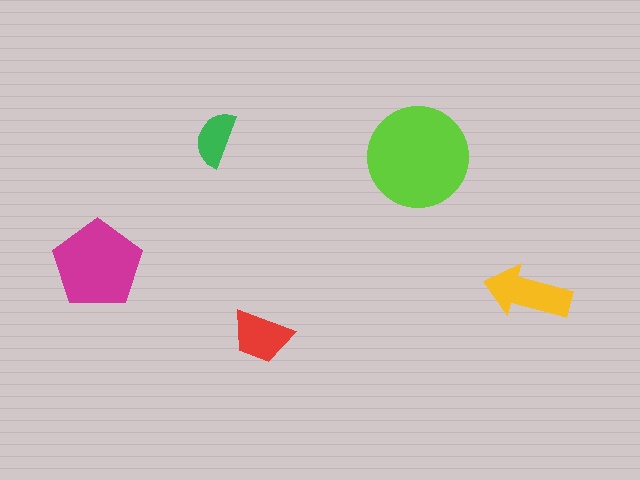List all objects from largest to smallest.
The lime circle, the magenta pentagon, the yellow arrow, the red trapezoid, the green semicircle.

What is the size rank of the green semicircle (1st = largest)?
5th.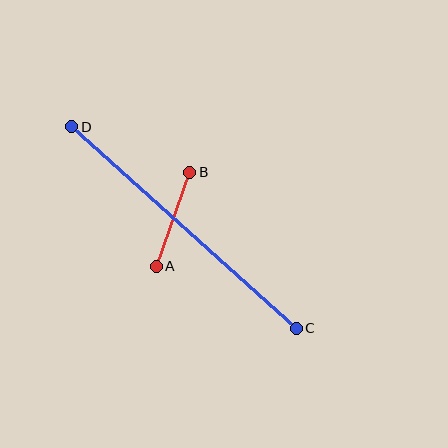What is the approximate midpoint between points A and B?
The midpoint is at approximately (173, 219) pixels.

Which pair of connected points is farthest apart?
Points C and D are farthest apart.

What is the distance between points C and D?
The distance is approximately 302 pixels.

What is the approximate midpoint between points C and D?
The midpoint is at approximately (184, 227) pixels.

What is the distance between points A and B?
The distance is approximately 100 pixels.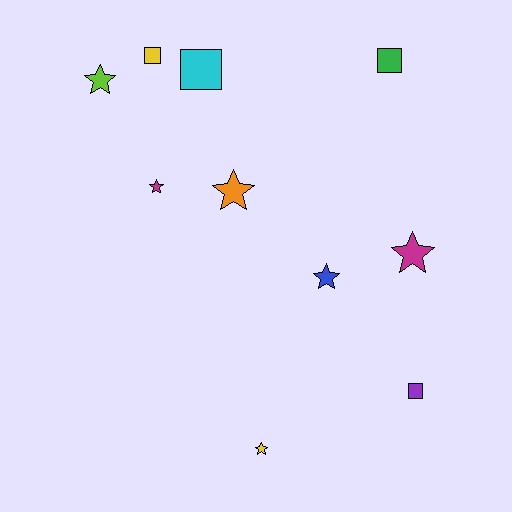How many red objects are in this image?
There are no red objects.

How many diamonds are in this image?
There are no diamonds.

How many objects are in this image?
There are 10 objects.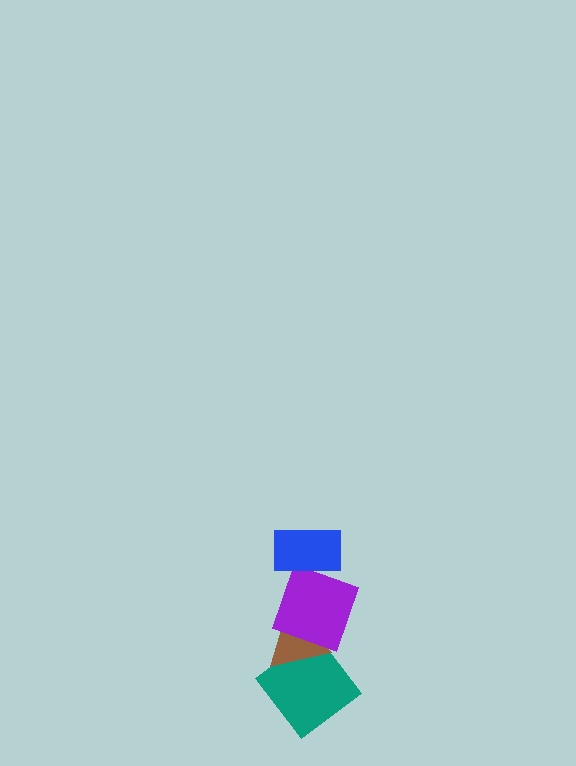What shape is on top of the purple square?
The blue rectangle is on top of the purple square.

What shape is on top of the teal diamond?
The brown triangle is on top of the teal diamond.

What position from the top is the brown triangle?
The brown triangle is 3rd from the top.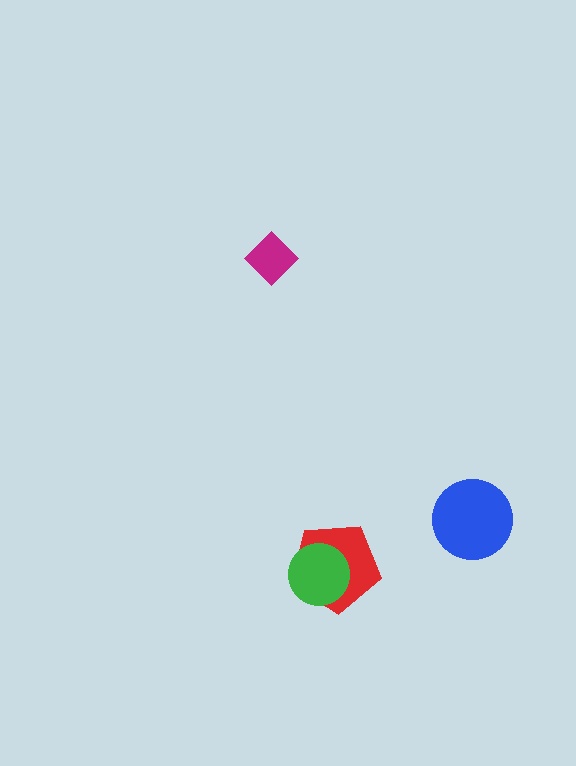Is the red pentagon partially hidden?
Yes, it is partially covered by another shape.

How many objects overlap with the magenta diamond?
0 objects overlap with the magenta diamond.